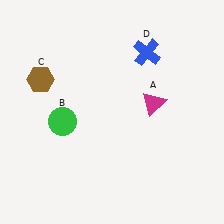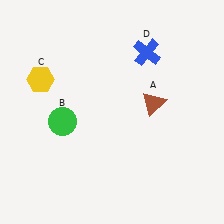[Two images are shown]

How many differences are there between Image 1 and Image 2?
There are 2 differences between the two images.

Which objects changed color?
A changed from magenta to brown. C changed from brown to yellow.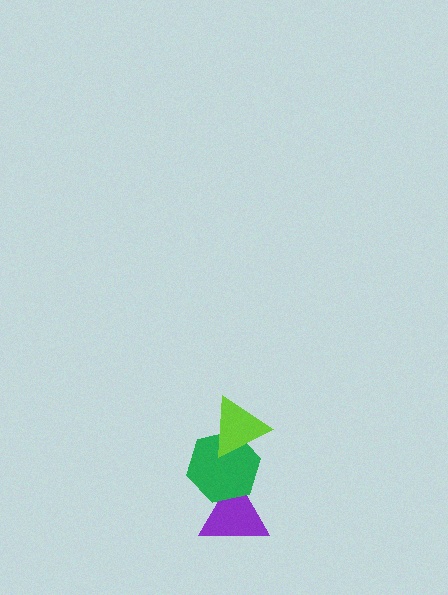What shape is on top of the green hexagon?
The lime triangle is on top of the green hexagon.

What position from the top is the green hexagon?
The green hexagon is 2nd from the top.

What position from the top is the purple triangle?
The purple triangle is 3rd from the top.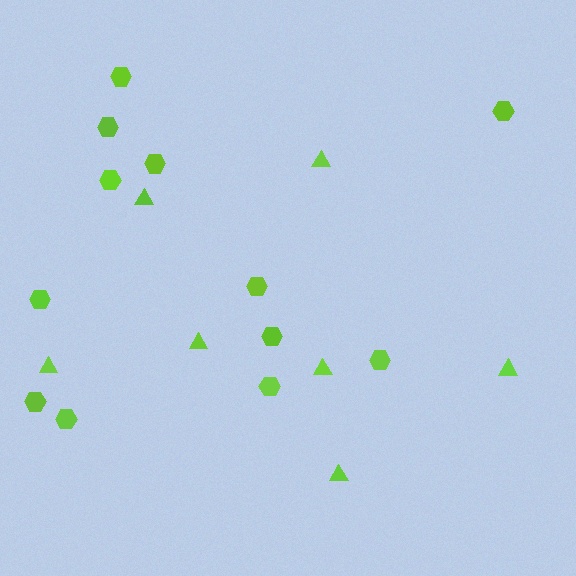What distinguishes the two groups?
There are 2 groups: one group of hexagons (12) and one group of triangles (7).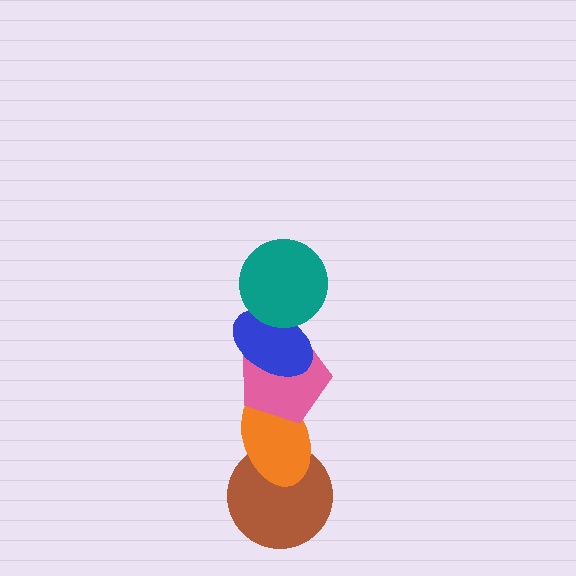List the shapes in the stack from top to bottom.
From top to bottom: the teal circle, the blue ellipse, the pink pentagon, the orange ellipse, the brown circle.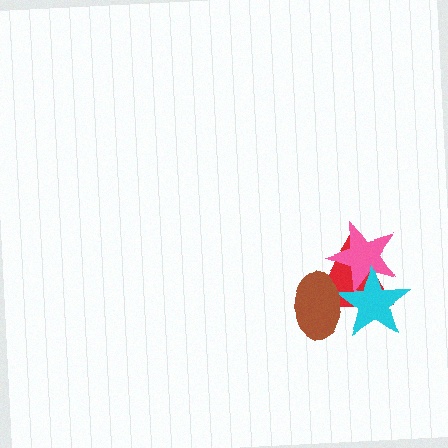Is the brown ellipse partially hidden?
No, no other shape covers it.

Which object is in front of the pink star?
The cyan star is in front of the pink star.